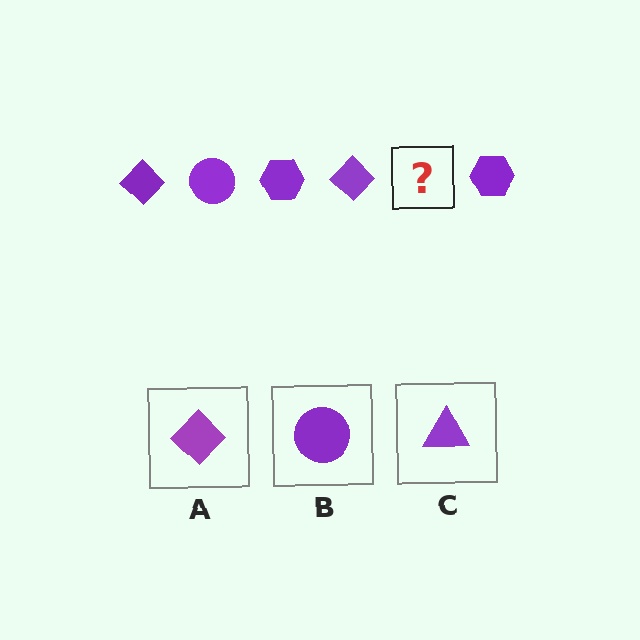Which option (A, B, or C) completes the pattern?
B.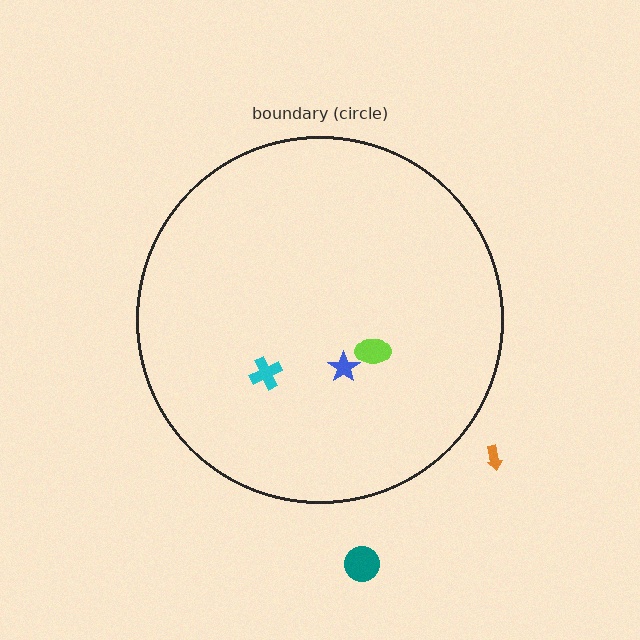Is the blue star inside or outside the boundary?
Inside.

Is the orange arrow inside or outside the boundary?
Outside.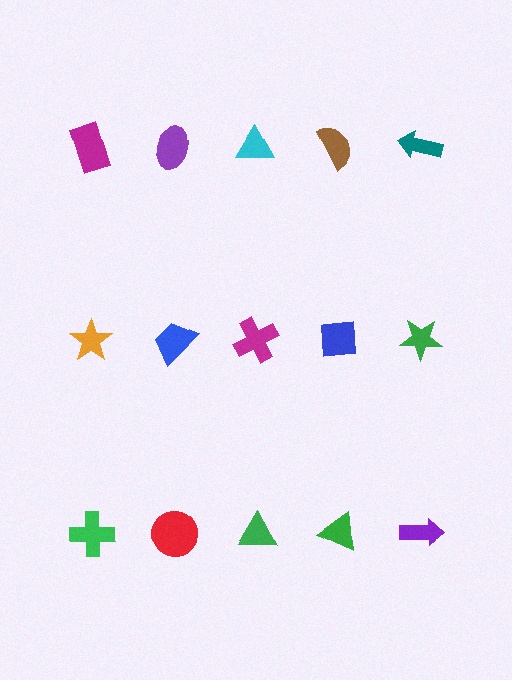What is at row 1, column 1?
A magenta rectangle.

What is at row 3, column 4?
A green triangle.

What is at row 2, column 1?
An orange star.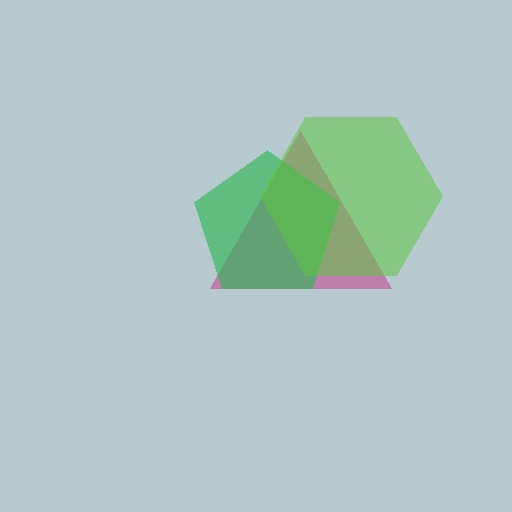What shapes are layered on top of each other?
The layered shapes are: a magenta triangle, a green pentagon, a lime hexagon.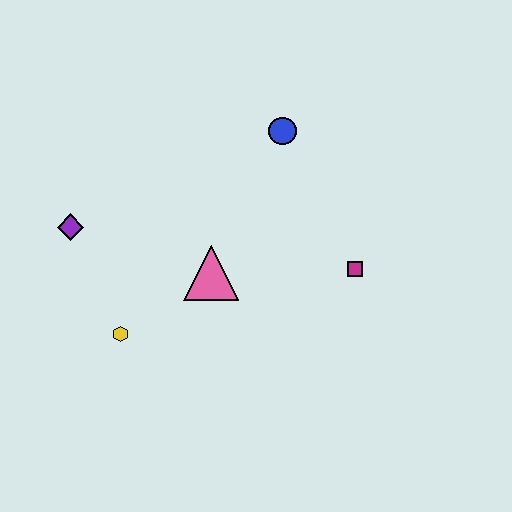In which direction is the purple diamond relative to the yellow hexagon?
The purple diamond is above the yellow hexagon.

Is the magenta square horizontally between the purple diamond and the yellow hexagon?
No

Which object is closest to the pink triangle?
The yellow hexagon is closest to the pink triangle.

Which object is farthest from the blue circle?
The yellow hexagon is farthest from the blue circle.